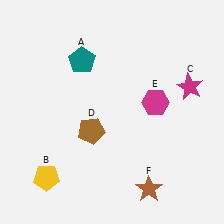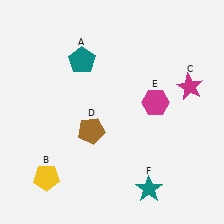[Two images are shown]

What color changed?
The star (F) changed from brown in Image 1 to teal in Image 2.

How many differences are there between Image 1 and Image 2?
There is 1 difference between the two images.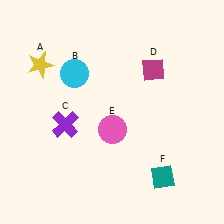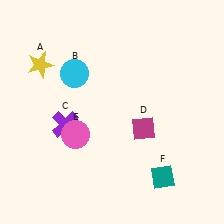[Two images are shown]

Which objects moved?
The objects that moved are: the magenta diamond (D), the pink circle (E).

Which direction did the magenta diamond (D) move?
The magenta diamond (D) moved down.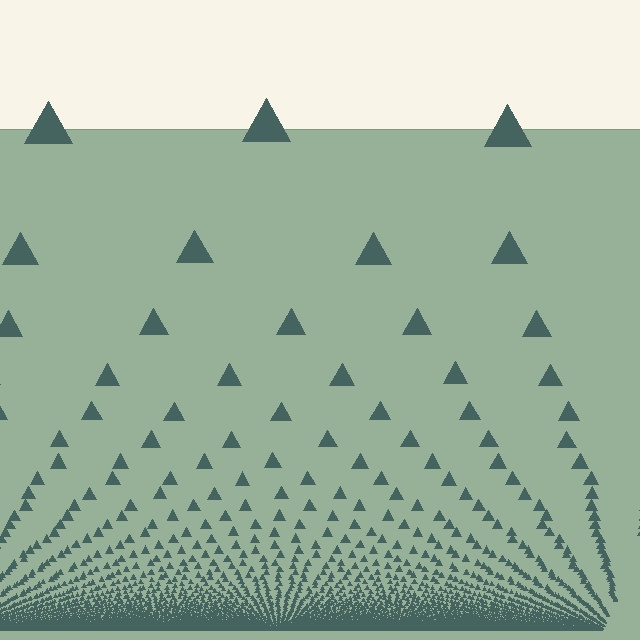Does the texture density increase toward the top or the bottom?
Density increases toward the bottom.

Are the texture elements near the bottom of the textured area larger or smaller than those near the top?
Smaller. The gradient is inverted — elements near the bottom are smaller and denser.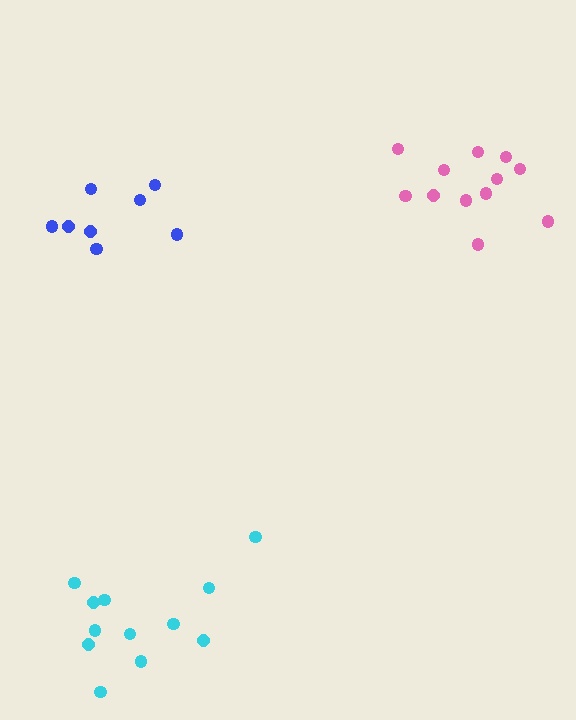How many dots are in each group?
Group 1: 12 dots, Group 2: 12 dots, Group 3: 8 dots (32 total).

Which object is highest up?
The pink cluster is topmost.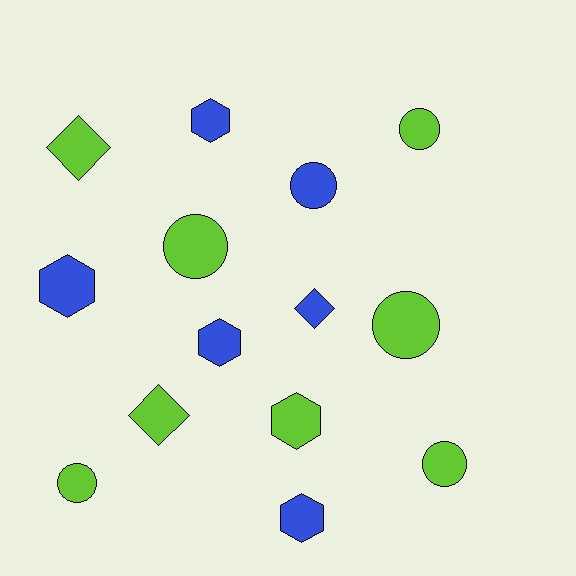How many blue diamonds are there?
There is 1 blue diamond.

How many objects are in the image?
There are 14 objects.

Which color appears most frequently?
Lime, with 8 objects.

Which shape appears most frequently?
Circle, with 6 objects.